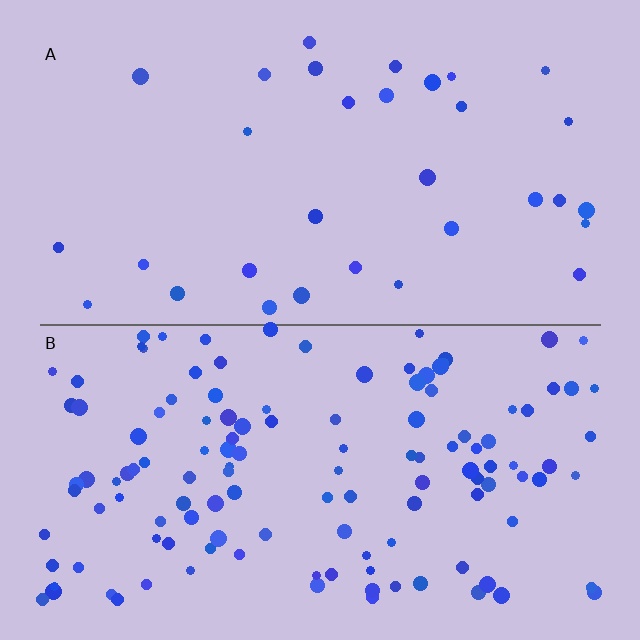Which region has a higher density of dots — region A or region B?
B (the bottom).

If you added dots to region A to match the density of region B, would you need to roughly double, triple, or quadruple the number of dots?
Approximately quadruple.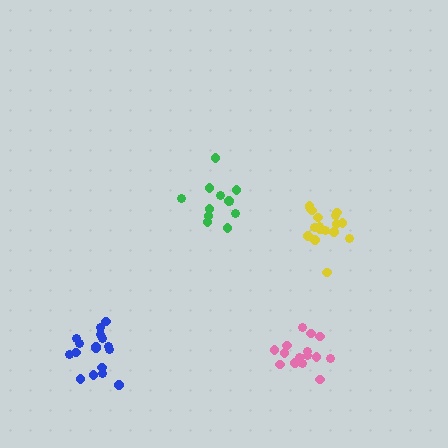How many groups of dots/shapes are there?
There are 4 groups.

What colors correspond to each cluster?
The clusters are colored: blue, yellow, pink, green.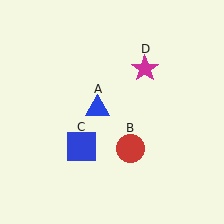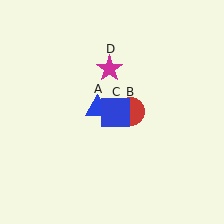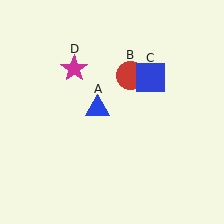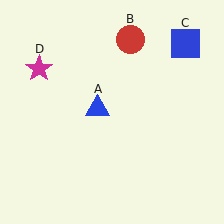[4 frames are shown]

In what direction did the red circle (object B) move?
The red circle (object B) moved up.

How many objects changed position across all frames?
3 objects changed position: red circle (object B), blue square (object C), magenta star (object D).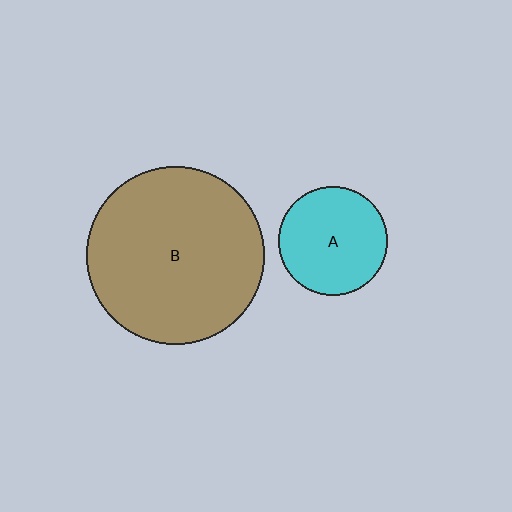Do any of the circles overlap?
No, none of the circles overlap.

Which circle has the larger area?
Circle B (brown).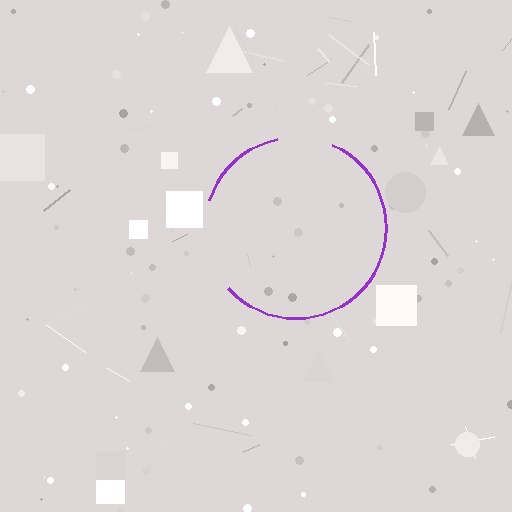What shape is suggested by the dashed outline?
The dashed outline suggests a circle.